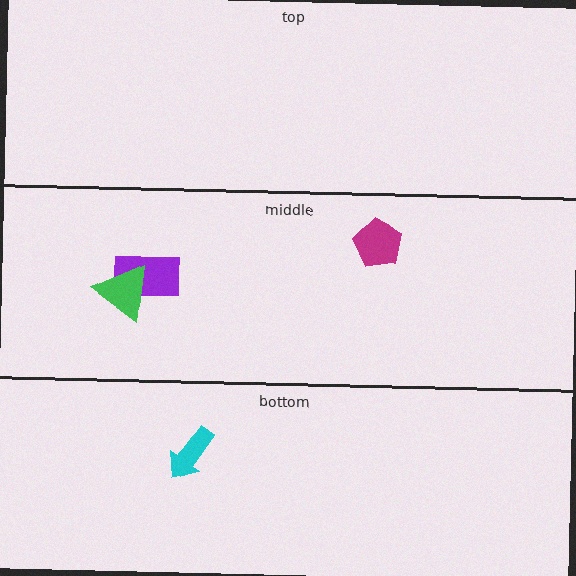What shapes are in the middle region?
The purple rectangle, the magenta pentagon, the green triangle.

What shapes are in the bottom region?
The cyan arrow.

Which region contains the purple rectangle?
The middle region.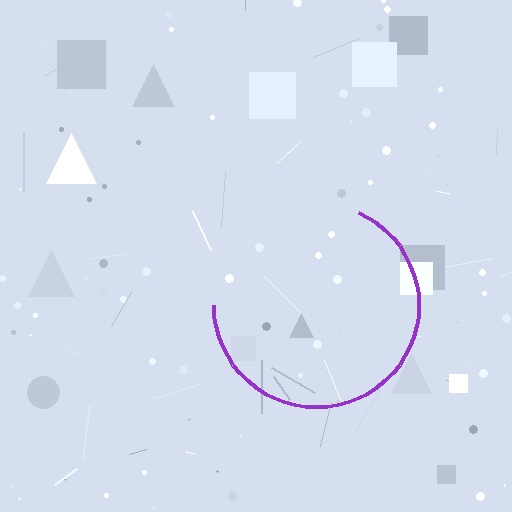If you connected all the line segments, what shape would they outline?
They would outline a circle.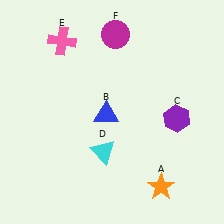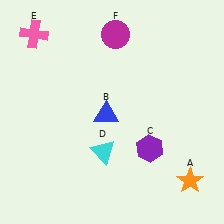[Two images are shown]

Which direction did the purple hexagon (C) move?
The purple hexagon (C) moved down.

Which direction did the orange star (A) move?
The orange star (A) moved right.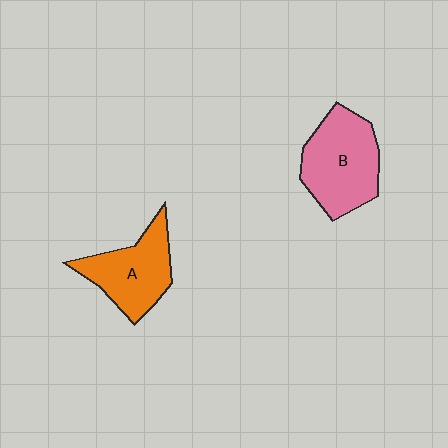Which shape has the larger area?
Shape B (pink).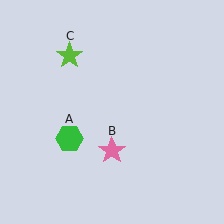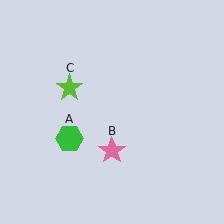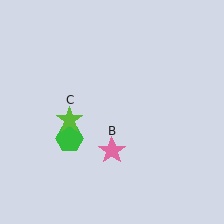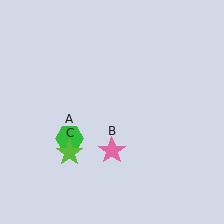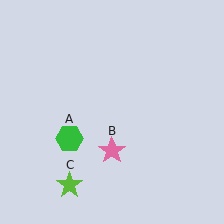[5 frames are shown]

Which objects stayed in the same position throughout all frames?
Green hexagon (object A) and pink star (object B) remained stationary.